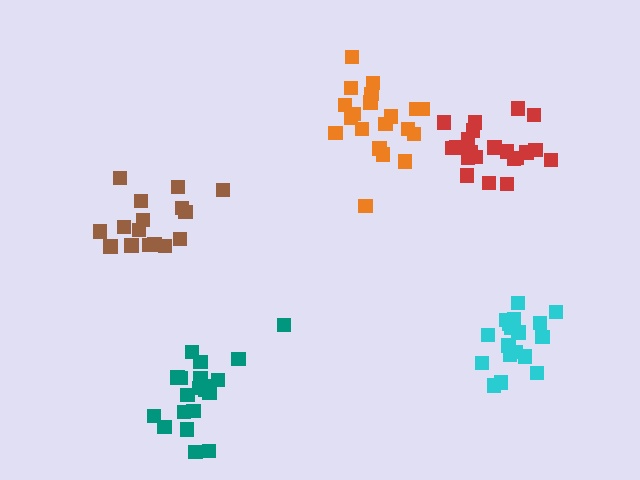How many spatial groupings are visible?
There are 5 spatial groupings.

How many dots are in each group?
Group 1: 20 dots, Group 2: 19 dots, Group 3: 21 dots, Group 4: 16 dots, Group 5: 20 dots (96 total).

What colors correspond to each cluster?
The clusters are colored: teal, cyan, red, brown, orange.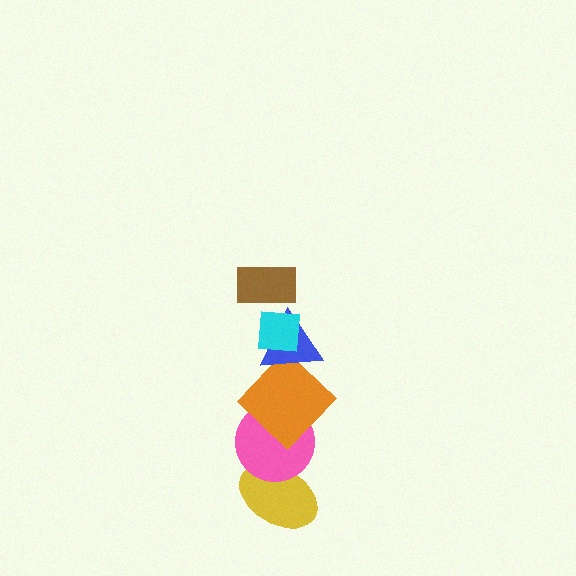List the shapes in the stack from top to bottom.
From top to bottom: the brown rectangle, the cyan square, the blue triangle, the orange diamond, the pink circle, the yellow ellipse.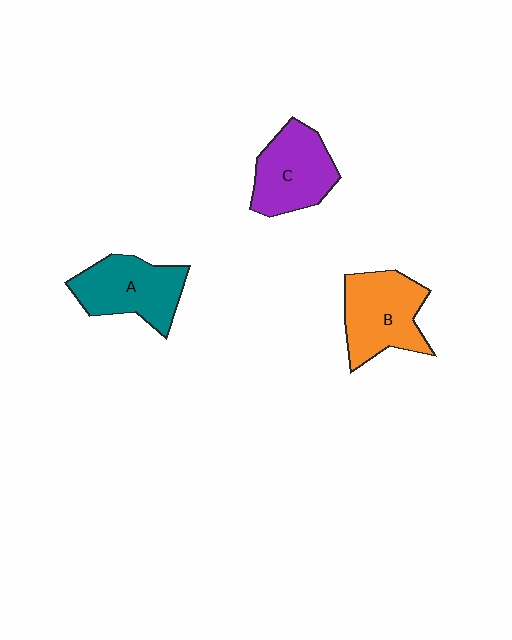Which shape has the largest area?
Shape B (orange).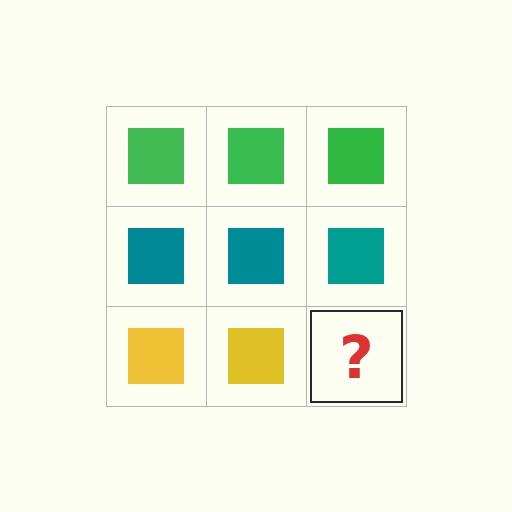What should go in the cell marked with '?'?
The missing cell should contain a yellow square.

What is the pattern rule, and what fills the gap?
The rule is that each row has a consistent color. The gap should be filled with a yellow square.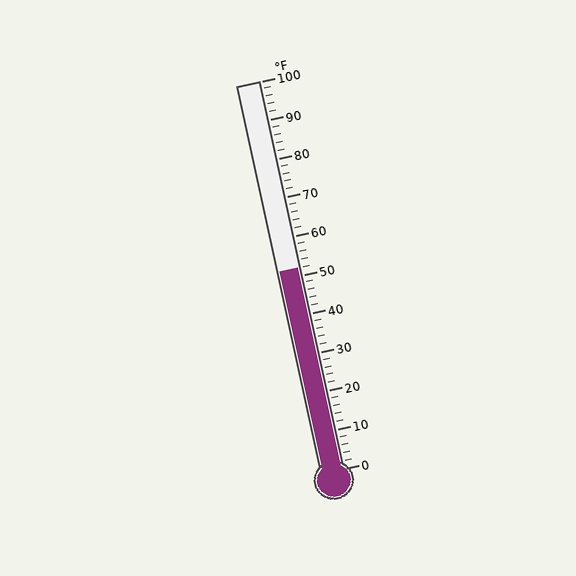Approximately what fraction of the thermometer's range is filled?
The thermometer is filled to approximately 50% of its range.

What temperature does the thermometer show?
The thermometer shows approximately 52°F.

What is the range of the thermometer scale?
The thermometer scale ranges from 0°F to 100°F.